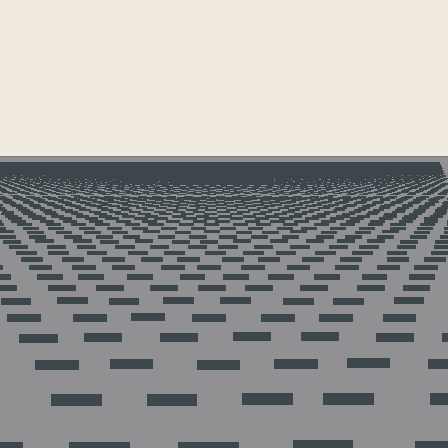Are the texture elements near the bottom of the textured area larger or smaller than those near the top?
Larger. Near the bottom, elements are closer to the viewer and appear at a bigger on-screen size.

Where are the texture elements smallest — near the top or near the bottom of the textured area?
Near the top.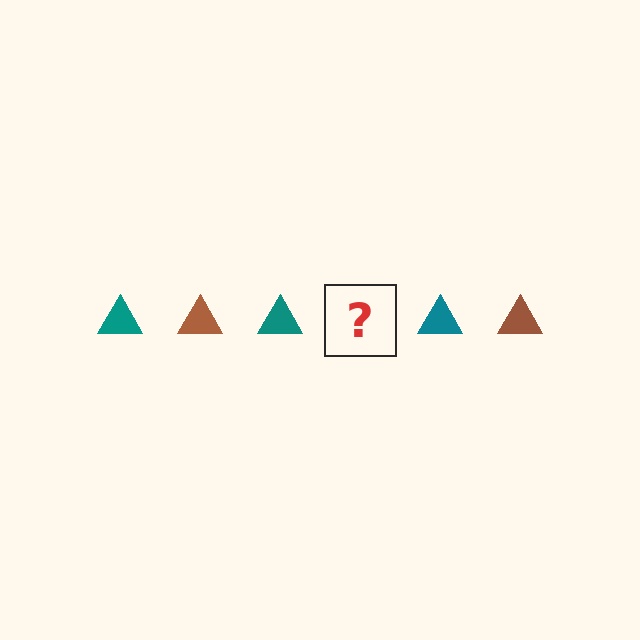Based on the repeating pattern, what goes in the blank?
The blank should be a brown triangle.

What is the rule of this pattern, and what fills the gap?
The rule is that the pattern cycles through teal, brown triangles. The gap should be filled with a brown triangle.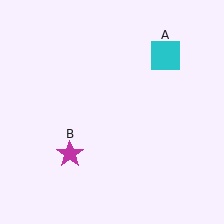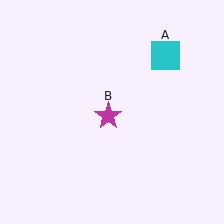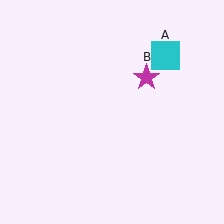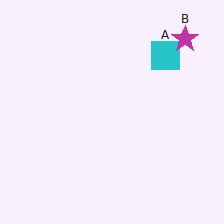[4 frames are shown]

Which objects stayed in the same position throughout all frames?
Cyan square (object A) remained stationary.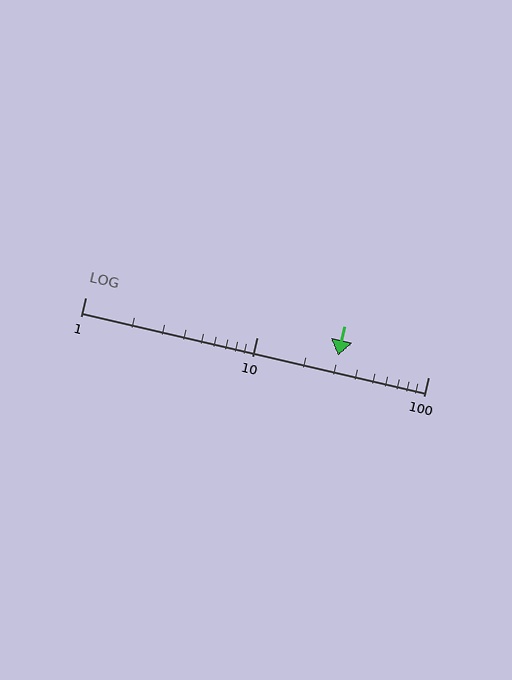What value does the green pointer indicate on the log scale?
The pointer indicates approximately 30.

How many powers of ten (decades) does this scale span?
The scale spans 2 decades, from 1 to 100.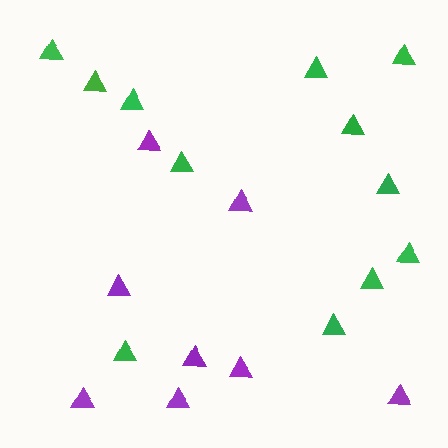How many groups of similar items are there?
There are 2 groups: one group of purple triangles (8) and one group of green triangles (12).